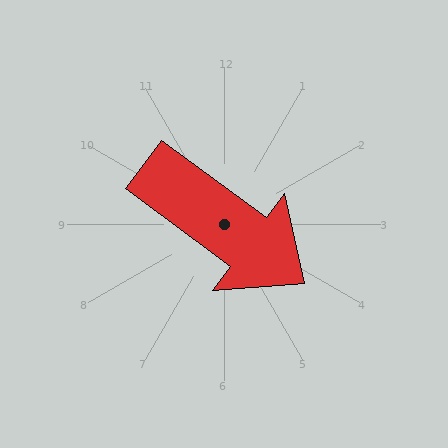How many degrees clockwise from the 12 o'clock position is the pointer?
Approximately 127 degrees.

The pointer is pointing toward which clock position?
Roughly 4 o'clock.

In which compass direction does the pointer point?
Southeast.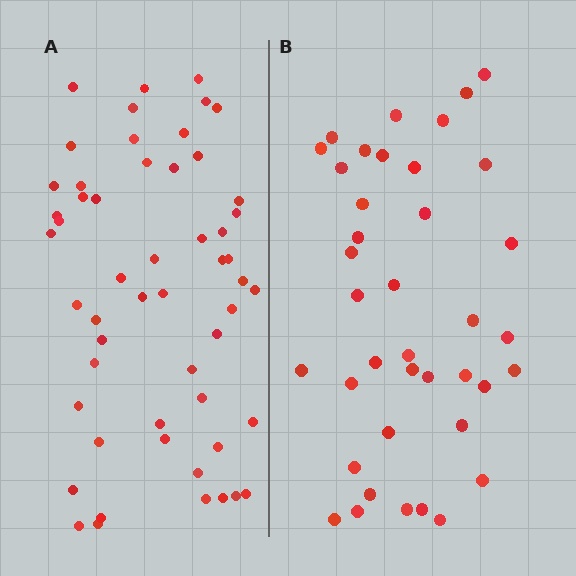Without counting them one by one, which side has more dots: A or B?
Region A (the left region) has more dots.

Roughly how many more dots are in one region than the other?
Region A has approximately 15 more dots than region B.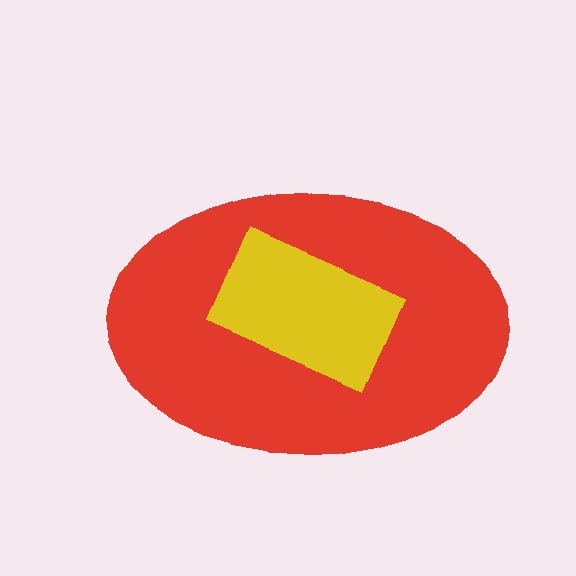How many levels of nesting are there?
2.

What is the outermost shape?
The red ellipse.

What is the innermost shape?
The yellow rectangle.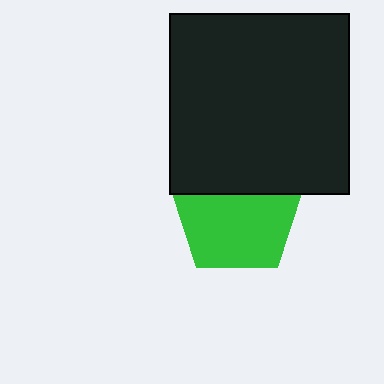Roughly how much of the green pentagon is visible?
Most of it is visible (roughly 66%).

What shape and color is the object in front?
The object in front is a black square.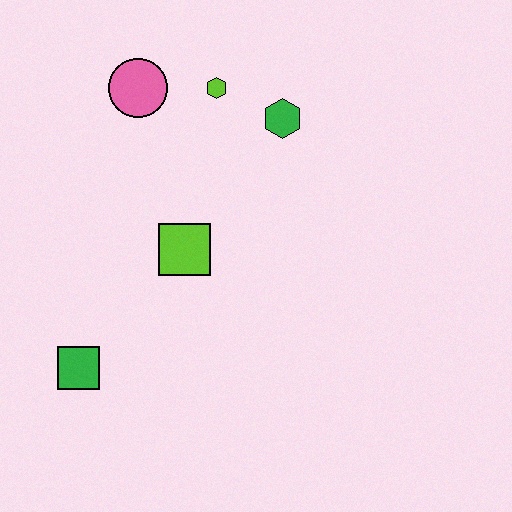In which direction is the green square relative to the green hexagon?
The green square is below the green hexagon.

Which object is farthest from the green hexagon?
The green square is farthest from the green hexagon.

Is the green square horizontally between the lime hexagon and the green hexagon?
No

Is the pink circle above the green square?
Yes